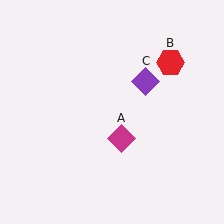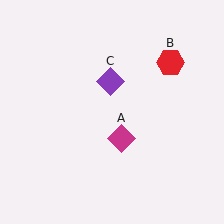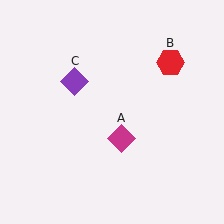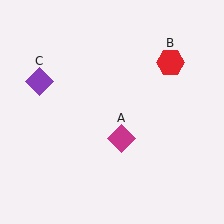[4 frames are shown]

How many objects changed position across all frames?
1 object changed position: purple diamond (object C).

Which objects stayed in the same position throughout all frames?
Magenta diamond (object A) and red hexagon (object B) remained stationary.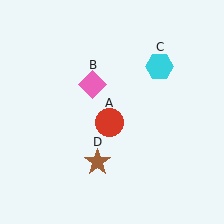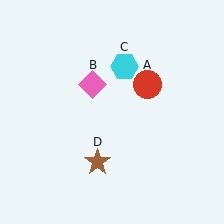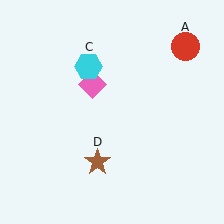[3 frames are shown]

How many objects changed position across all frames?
2 objects changed position: red circle (object A), cyan hexagon (object C).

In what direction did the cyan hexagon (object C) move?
The cyan hexagon (object C) moved left.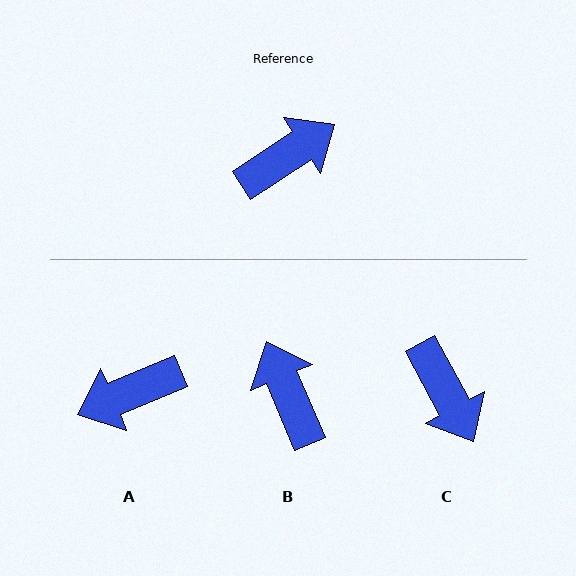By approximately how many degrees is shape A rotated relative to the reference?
Approximately 169 degrees counter-clockwise.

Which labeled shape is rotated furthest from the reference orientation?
A, about 169 degrees away.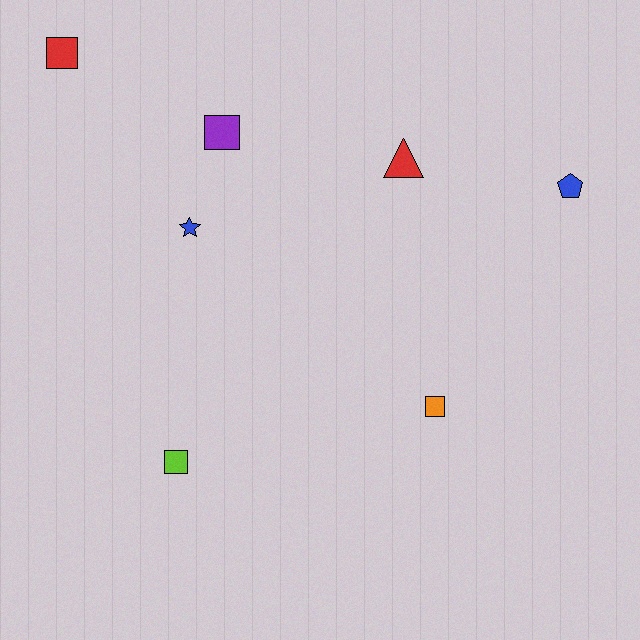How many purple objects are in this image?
There is 1 purple object.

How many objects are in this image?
There are 7 objects.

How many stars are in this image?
There is 1 star.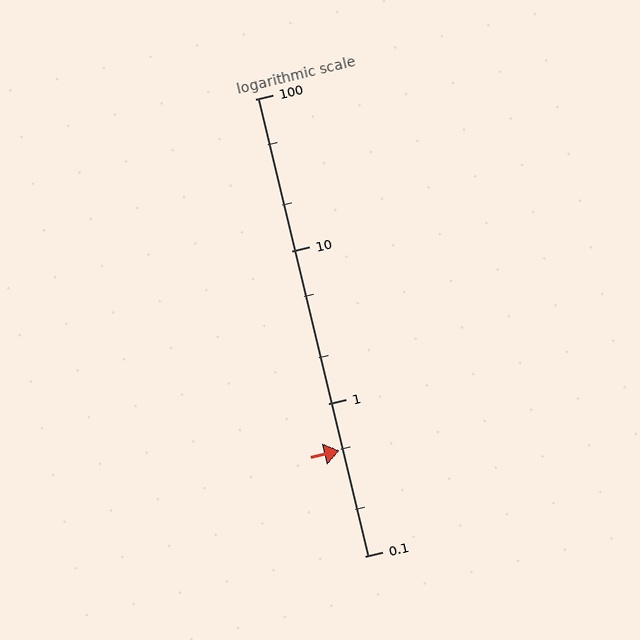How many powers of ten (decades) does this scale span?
The scale spans 3 decades, from 0.1 to 100.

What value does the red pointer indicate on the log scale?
The pointer indicates approximately 0.49.